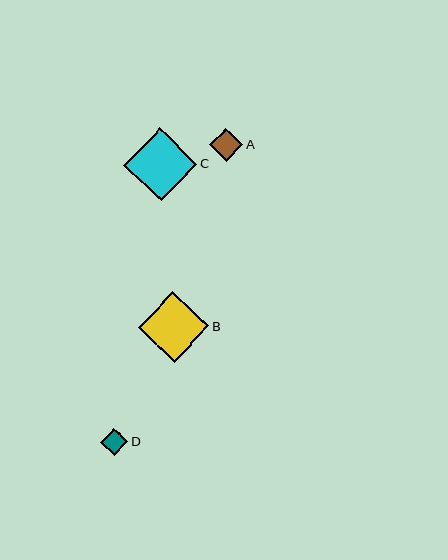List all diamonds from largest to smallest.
From largest to smallest: C, B, A, D.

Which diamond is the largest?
Diamond C is the largest with a size of approximately 73 pixels.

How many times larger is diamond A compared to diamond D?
Diamond A is approximately 1.2 times the size of diamond D.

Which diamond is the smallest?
Diamond D is the smallest with a size of approximately 27 pixels.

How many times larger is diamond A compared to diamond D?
Diamond A is approximately 1.2 times the size of diamond D.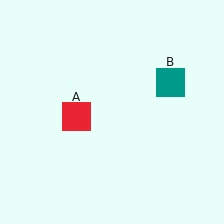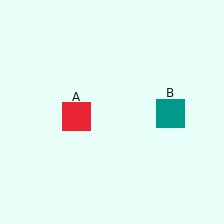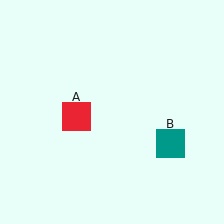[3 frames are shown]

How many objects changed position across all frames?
1 object changed position: teal square (object B).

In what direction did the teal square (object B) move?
The teal square (object B) moved down.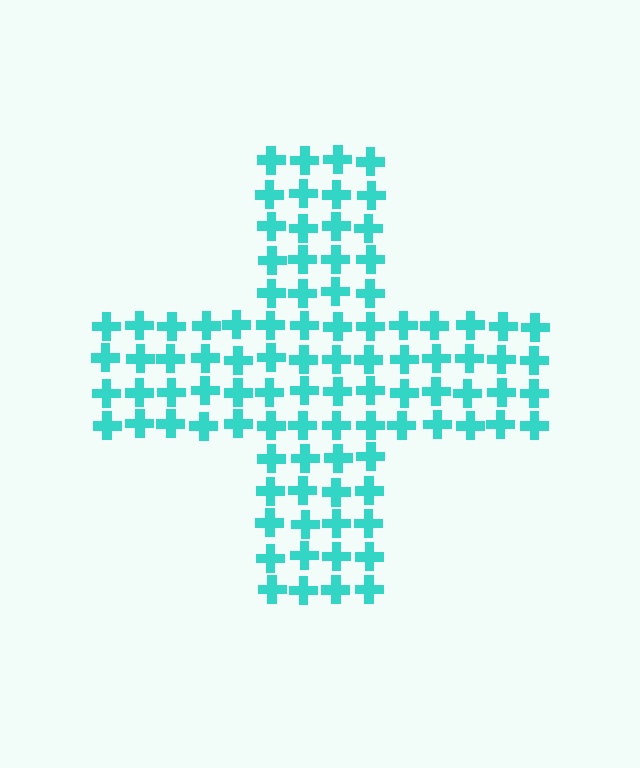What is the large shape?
The large shape is a cross.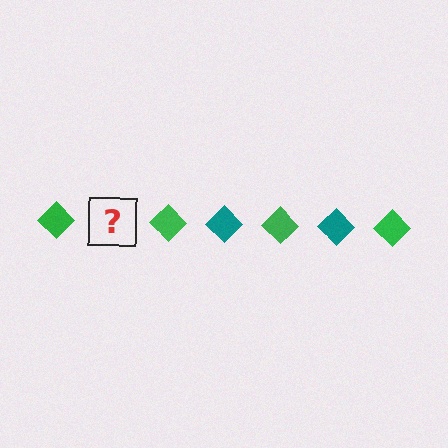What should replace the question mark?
The question mark should be replaced with a teal diamond.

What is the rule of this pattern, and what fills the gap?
The rule is that the pattern cycles through green, teal diamonds. The gap should be filled with a teal diamond.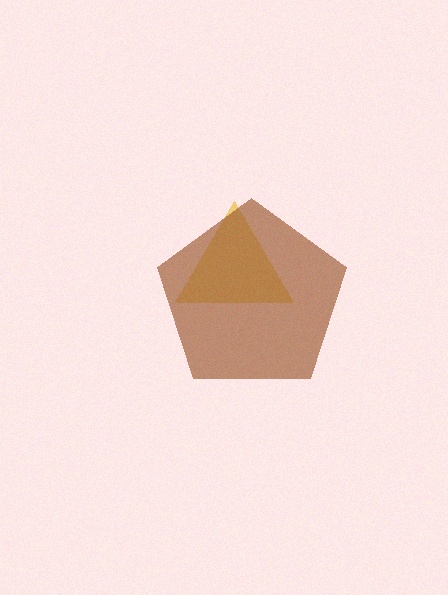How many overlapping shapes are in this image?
There are 2 overlapping shapes in the image.